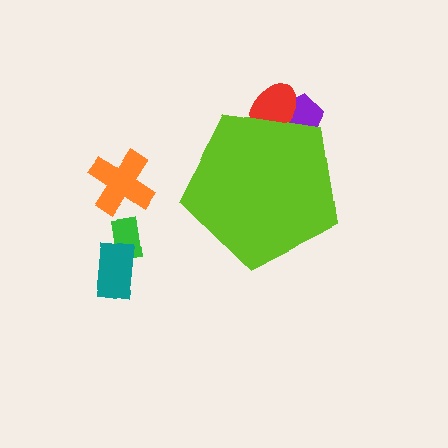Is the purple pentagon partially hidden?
Yes, the purple pentagon is partially hidden behind the lime pentagon.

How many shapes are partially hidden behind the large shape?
2 shapes are partially hidden.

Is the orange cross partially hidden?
No, the orange cross is fully visible.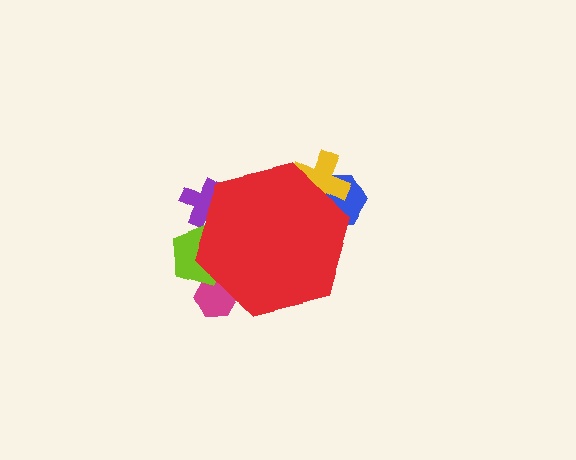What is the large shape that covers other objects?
A red hexagon.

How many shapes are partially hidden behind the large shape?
5 shapes are partially hidden.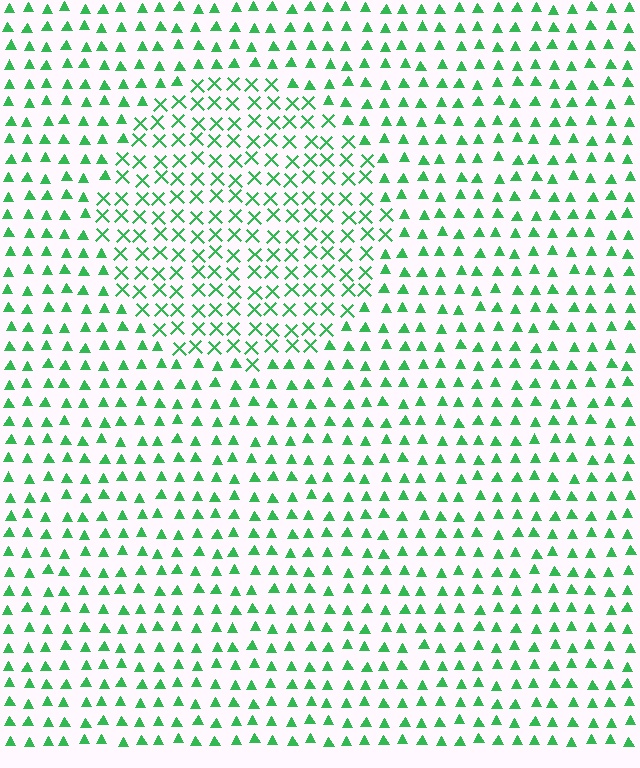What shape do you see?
I see a circle.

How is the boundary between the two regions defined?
The boundary is defined by a change in element shape: X marks inside vs. triangles outside. All elements share the same color and spacing.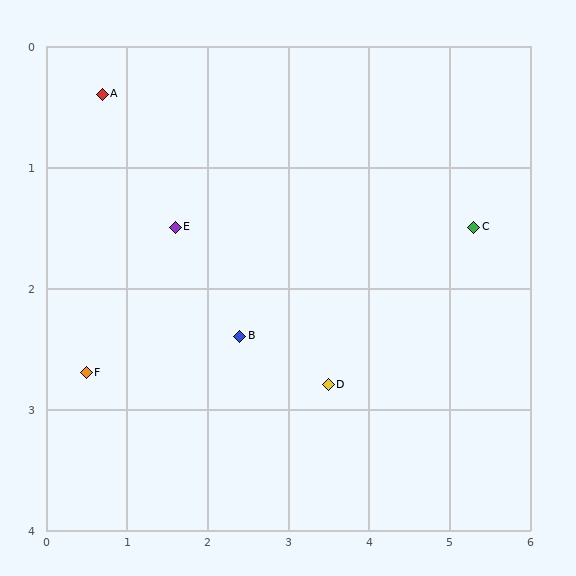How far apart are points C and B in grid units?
Points C and B are about 3.0 grid units apart.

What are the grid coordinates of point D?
Point D is at approximately (3.5, 2.8).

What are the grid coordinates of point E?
Point E is at approximately (1.6, 1.5).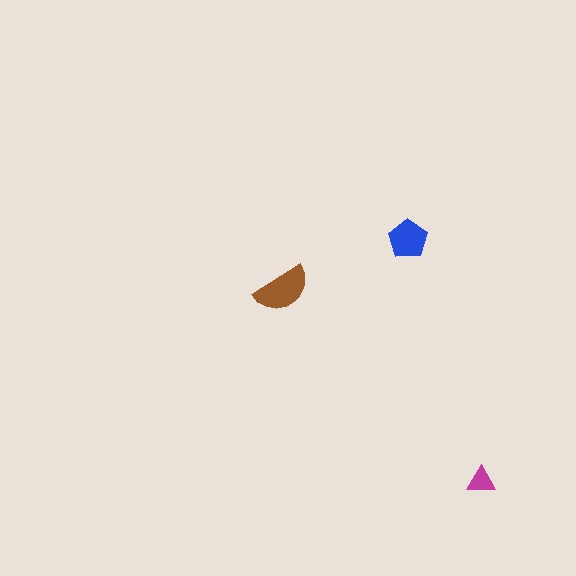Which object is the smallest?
The magenta triangle.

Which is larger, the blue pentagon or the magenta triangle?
The blue pentagon.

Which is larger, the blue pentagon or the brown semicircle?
The brown semicircle.